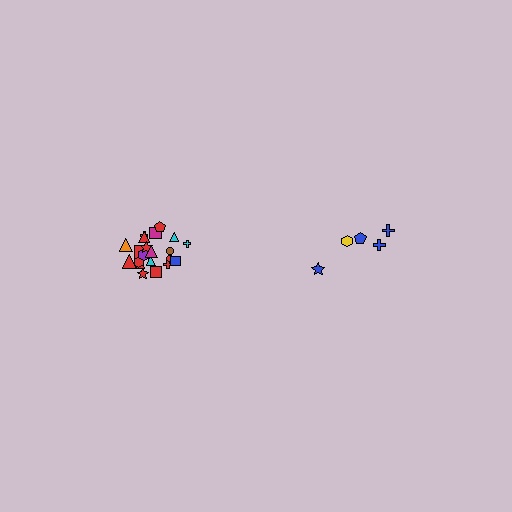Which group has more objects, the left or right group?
The left group.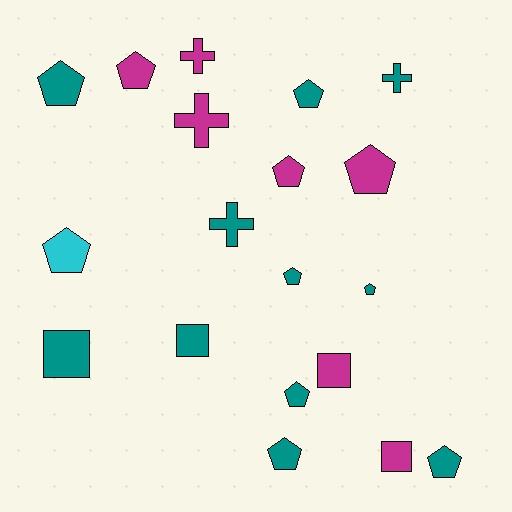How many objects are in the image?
There are 19 objects.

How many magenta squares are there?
There are 2 magenta squares.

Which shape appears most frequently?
Pentagon, with 11 objects.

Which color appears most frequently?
Teal, with 11 objects.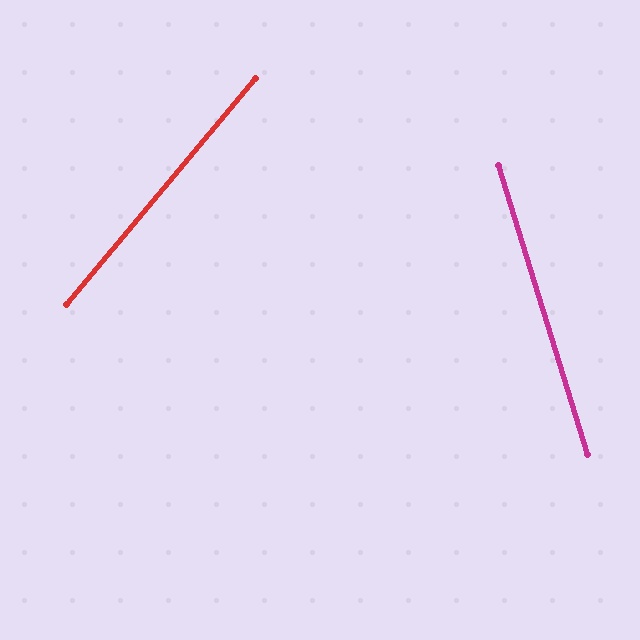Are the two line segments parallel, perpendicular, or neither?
Neither parallel nor perpendicular — they differ by about 57°.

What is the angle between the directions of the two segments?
Approximately 57 degrees.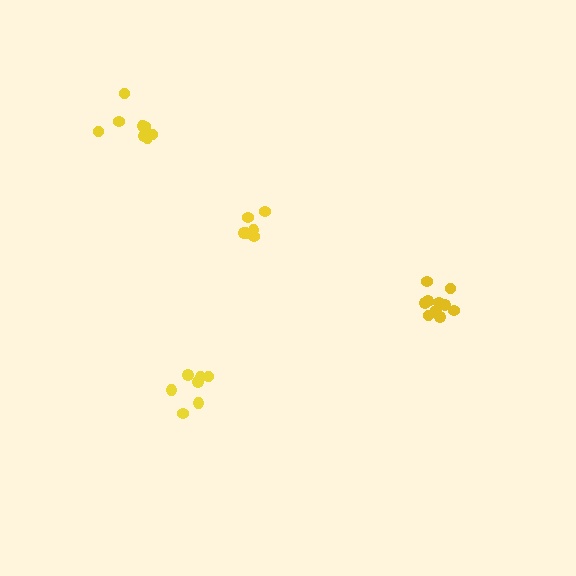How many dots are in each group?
Group 1: 7 dots, Group 2: 10 dots, Group 3: 6 dots, Group 4: 8 dots (31 total).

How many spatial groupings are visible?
There are 4 spatial groupings.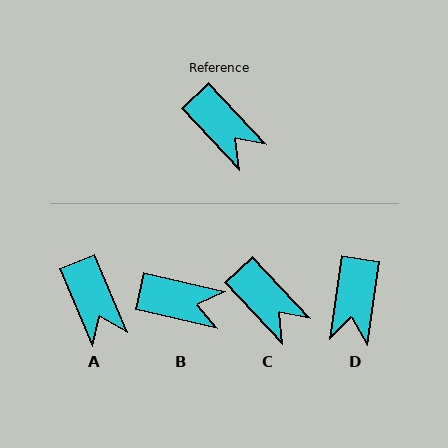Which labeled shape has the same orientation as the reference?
C.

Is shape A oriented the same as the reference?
No, it is off by about 21 degrees.